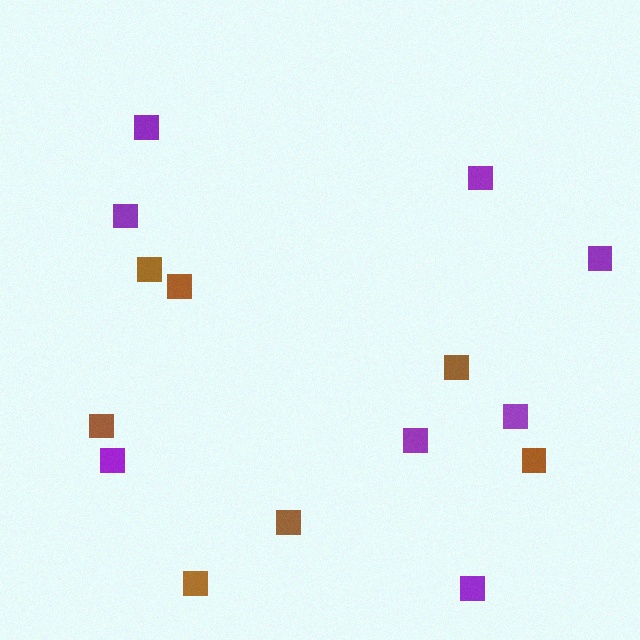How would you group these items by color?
There are 2 groups: one group of purple squares (8) and one group of brown squares (7).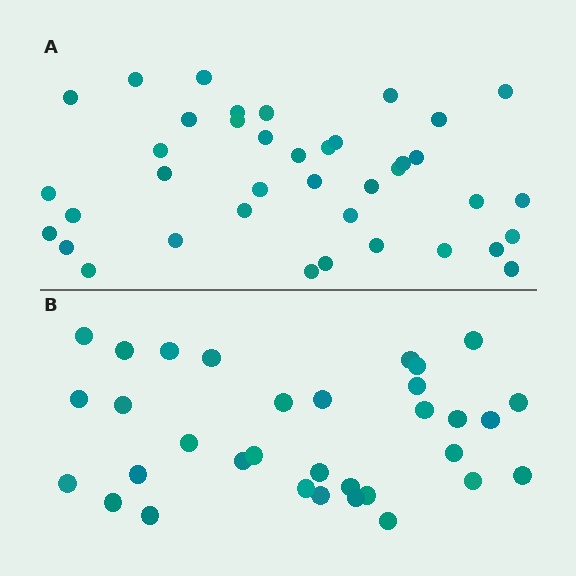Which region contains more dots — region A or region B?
Region A (the top region) has more dots.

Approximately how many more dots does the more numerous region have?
Region A has about 6 more dots than region B.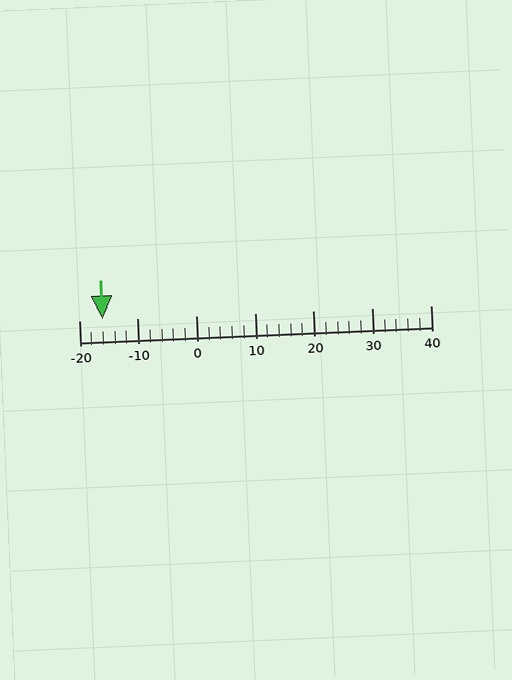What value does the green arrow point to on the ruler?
The green arrow points to approximately -16.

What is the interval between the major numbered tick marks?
The major tick marks are spaced 10 units apart.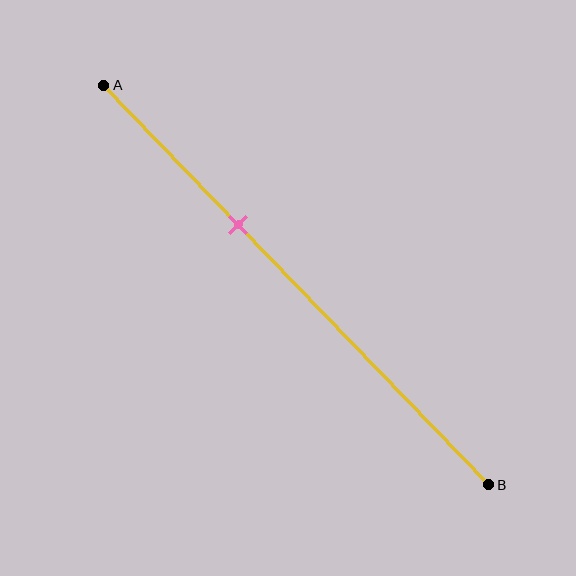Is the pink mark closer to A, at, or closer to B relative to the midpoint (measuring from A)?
The pink mark is closer to point A than the midpoint of segment AB.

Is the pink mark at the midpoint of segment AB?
No, the mark is at about 35% from A, not at the 50% midpoint.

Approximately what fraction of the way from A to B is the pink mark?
The pink mark is approximately 35% of the way from A to B.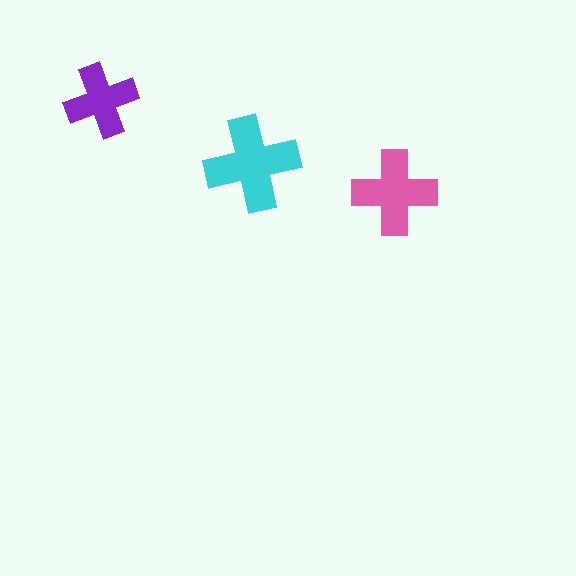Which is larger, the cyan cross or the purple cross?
The cyan one.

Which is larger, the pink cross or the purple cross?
The pink one.